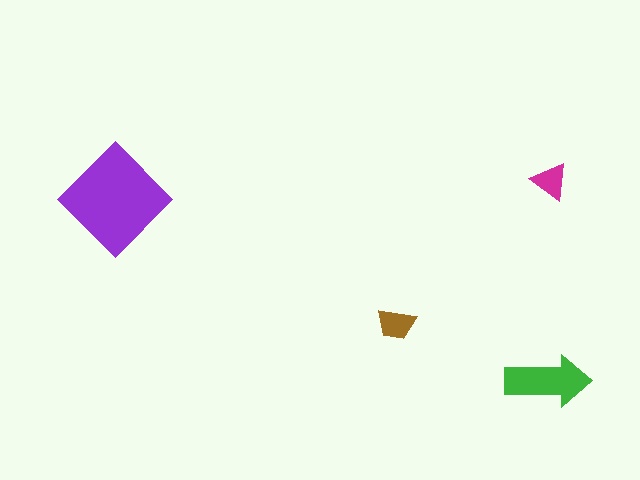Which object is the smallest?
The magenta triangle.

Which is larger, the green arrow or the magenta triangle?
The green arrow.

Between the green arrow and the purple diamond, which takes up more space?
The purple diamond.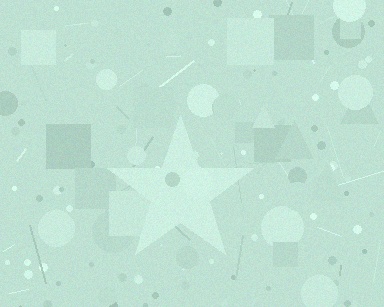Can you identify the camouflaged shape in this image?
The camouflaged shape is a star.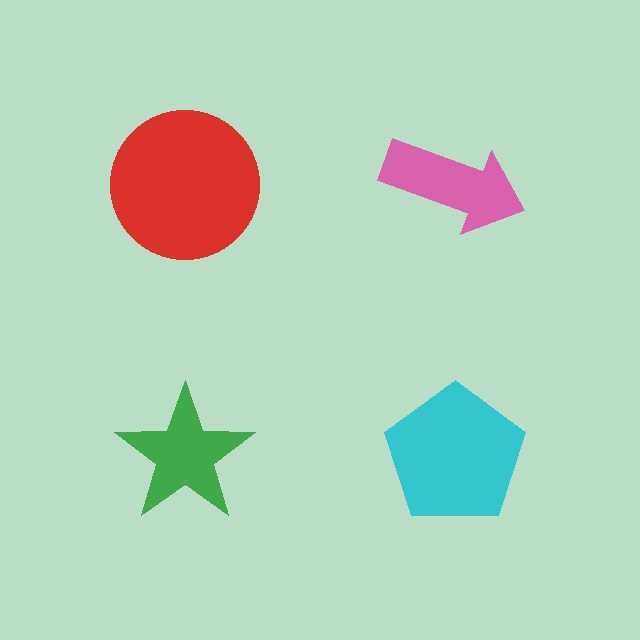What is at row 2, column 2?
A cyan pentagon.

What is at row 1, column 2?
A pink arrow.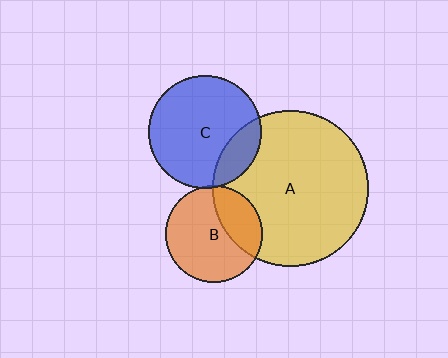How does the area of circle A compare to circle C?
Approximately 1.9 times.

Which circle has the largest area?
Circle A (yellow).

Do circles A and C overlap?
Yes.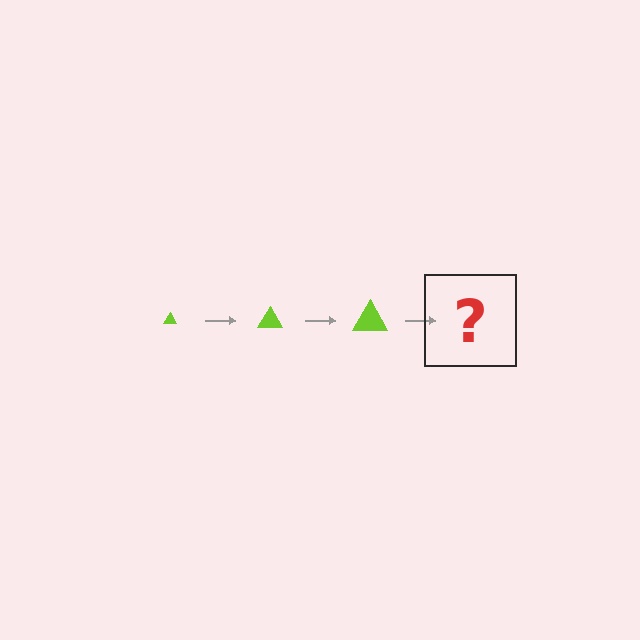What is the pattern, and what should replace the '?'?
The pattern is that the triangle gets progressively larger each step. The '?' should be a lime triangle, larger than the previous one.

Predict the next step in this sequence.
The next step is a lime triangle, larger than the previous one.